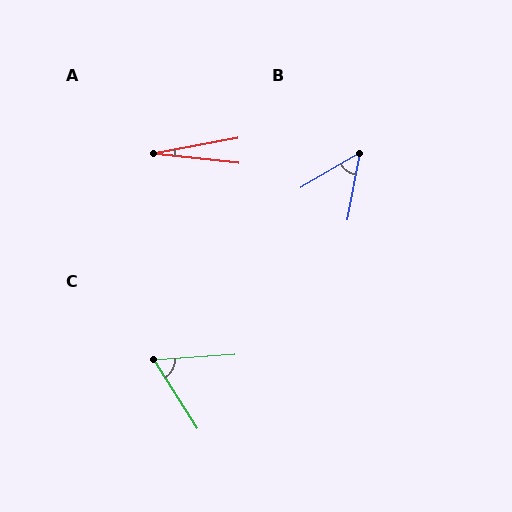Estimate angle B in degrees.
Approximately 49 degrees.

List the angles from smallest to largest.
A (17°), B (49°), C (61°).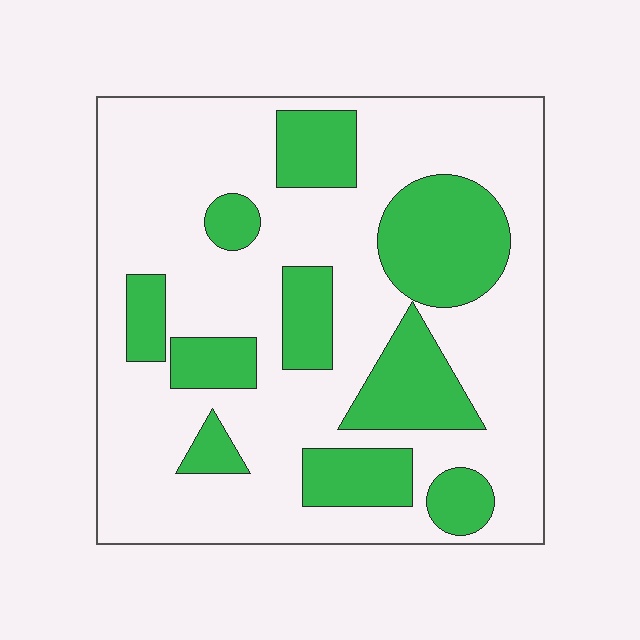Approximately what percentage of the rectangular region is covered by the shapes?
Approximately 30%.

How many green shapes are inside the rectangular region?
10.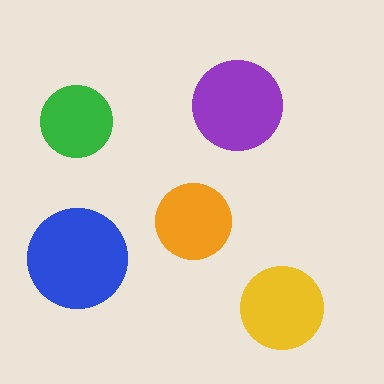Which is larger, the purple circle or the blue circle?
The blue one.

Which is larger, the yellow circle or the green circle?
The yellow one.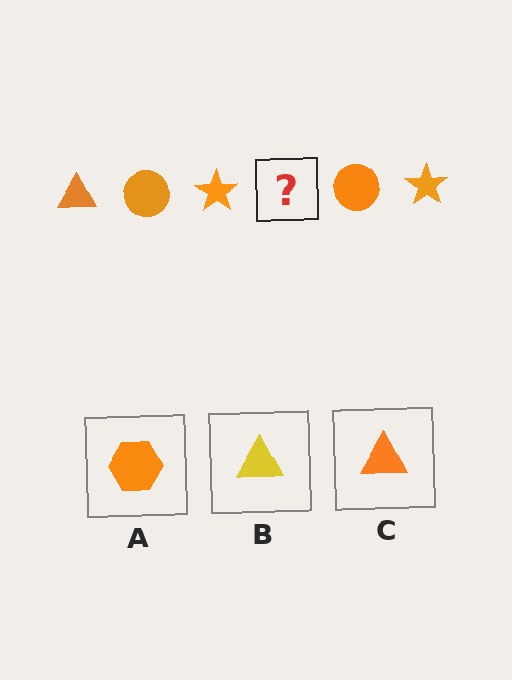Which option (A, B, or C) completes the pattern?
C.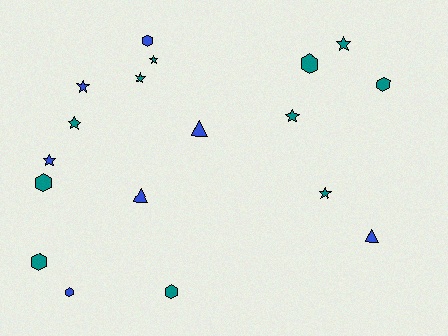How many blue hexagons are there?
There are 2 blue hexagons.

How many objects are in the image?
There are 18 objects.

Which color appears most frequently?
Teal, with 11 objects.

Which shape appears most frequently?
Star, with 8 objects.